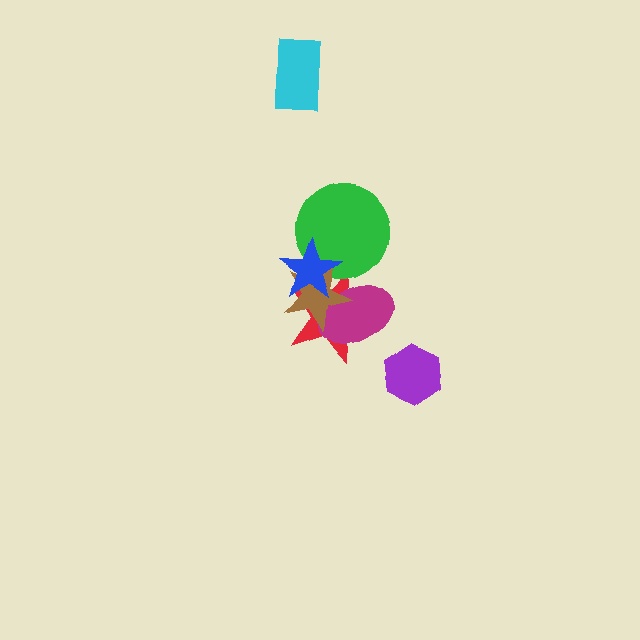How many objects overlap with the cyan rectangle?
0 objects overlap with the cyan rectangle.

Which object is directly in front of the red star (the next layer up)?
The magenta ellipse is directly in front of the red star.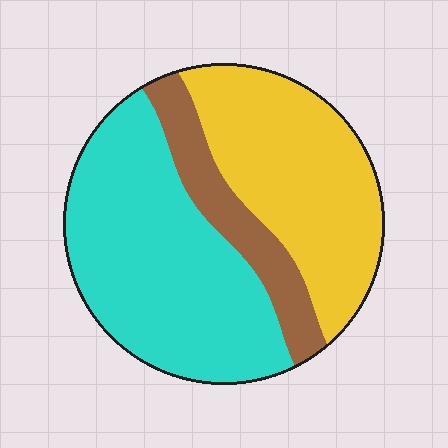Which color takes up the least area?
Brown, at roughly 15%.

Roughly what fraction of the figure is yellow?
Yellow covers 37% of the figure.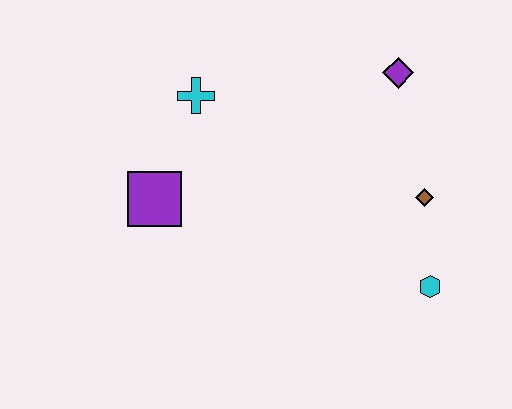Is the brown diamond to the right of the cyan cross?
Yes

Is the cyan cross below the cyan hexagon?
No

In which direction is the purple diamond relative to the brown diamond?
The purple diamond is above the brown diamond.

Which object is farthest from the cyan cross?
The cyan hexagon is farthest from the cyan cross.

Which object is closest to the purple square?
The cyan cross is closest to the purple square.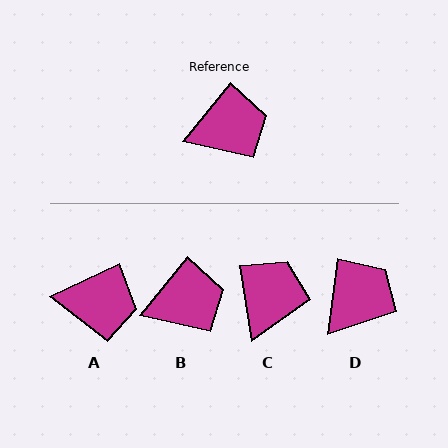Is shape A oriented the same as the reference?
No, it is off by about 26 degrees.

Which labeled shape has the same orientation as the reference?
B.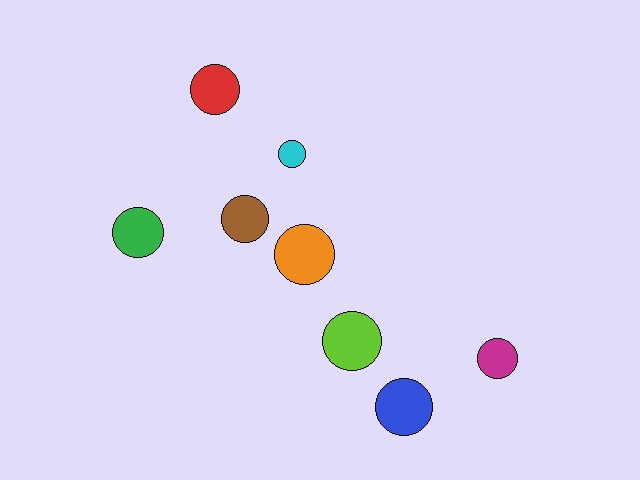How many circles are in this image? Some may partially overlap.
There are 8 circles.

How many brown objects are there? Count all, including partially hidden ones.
There is 1 brown object.